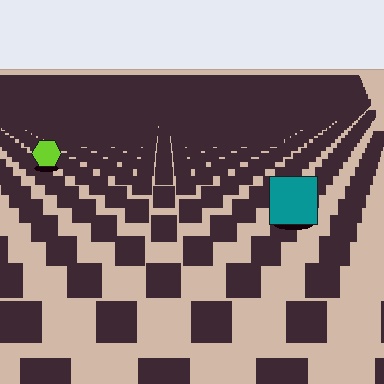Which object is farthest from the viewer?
The lime hexagon is farthest from the viewer. It appears smaller and the ground texture around it is denser.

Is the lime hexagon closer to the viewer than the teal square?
No. The teal square is closer — you can tell from the texture gradient: the ground texture is coarser near it.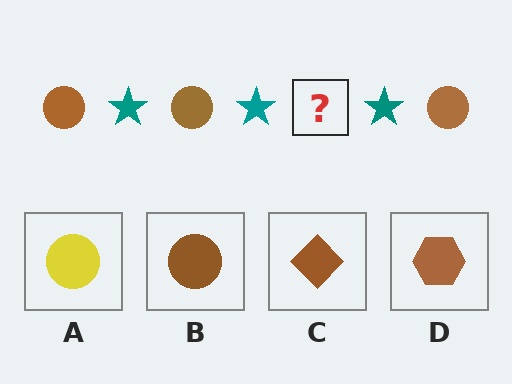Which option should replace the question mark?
Option B.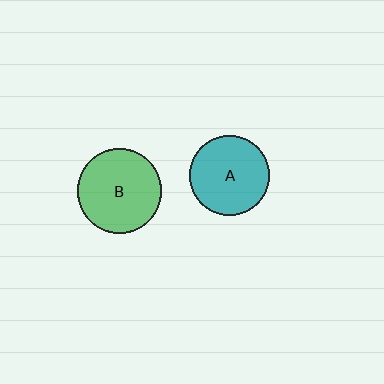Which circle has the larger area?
Circle B (green).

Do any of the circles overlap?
No, none of the circles overlap.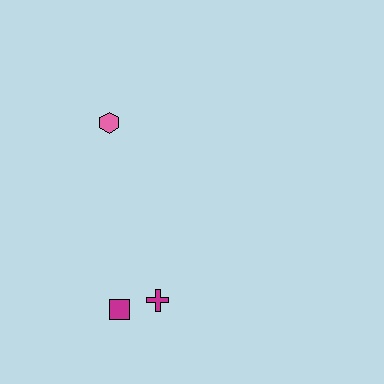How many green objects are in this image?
There are no green objects.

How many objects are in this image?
There are 3 objects.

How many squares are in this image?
There is 1 square.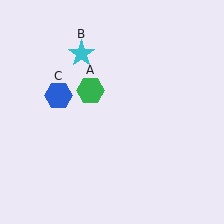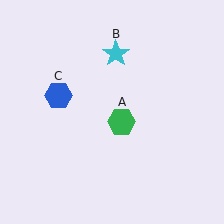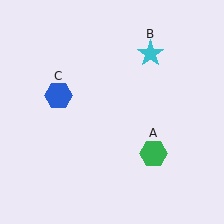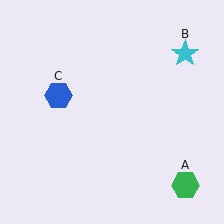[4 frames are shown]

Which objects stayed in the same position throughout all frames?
Blue hexagon (object C) remained stationary.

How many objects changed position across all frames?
2 objects changed position: green hexagon (object A), cyan star (object B).